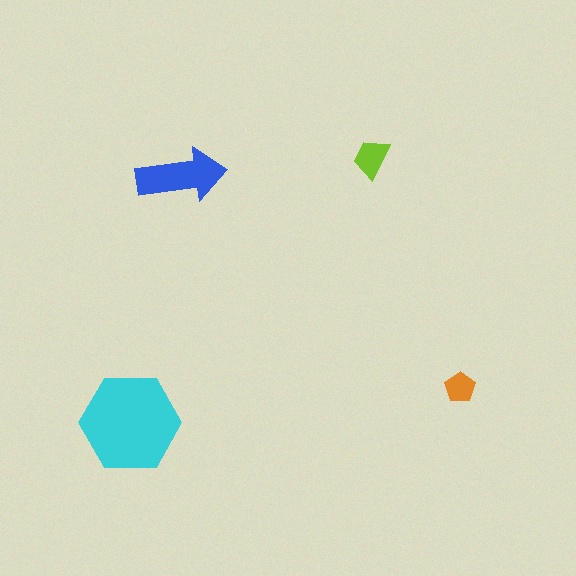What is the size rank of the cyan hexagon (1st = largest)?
1st.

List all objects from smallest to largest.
The orange pentagon, the lime trapezoid, the blue arrow, the cyan hexagon.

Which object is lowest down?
The cyan hexagon is bottommost.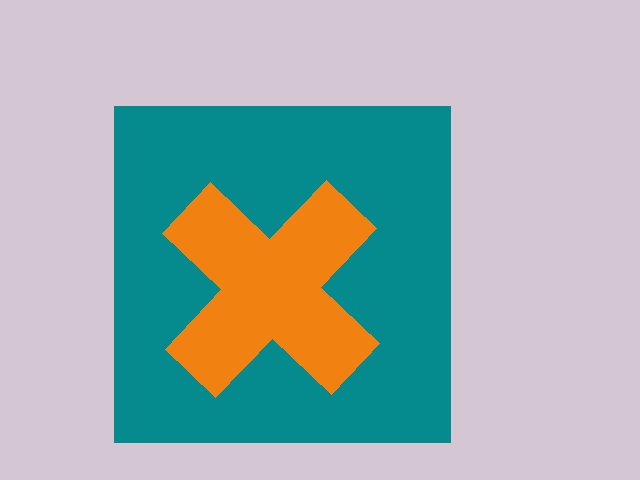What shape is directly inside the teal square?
The orange cross.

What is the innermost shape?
The orange cross.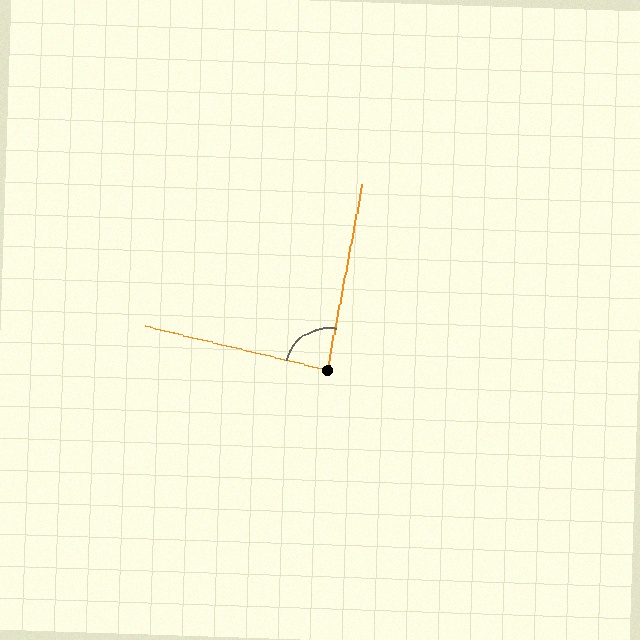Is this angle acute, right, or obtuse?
It is approximately a right angle.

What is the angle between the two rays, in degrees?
Approximately 87 degrees.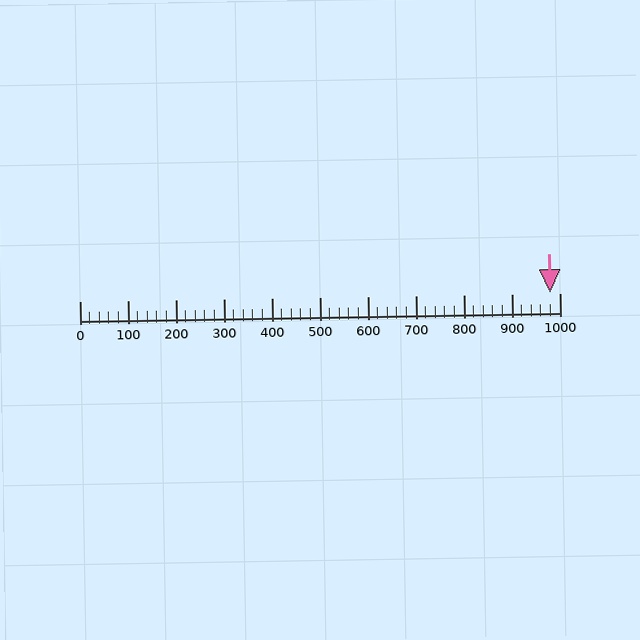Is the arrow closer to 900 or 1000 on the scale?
The arrow is closer to 1000.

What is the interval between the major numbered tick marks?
The major tick marks are spaced 100 units apart.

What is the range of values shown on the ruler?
The ruler shows values from 0 to 1000.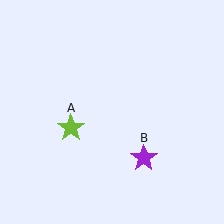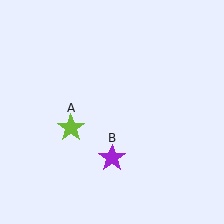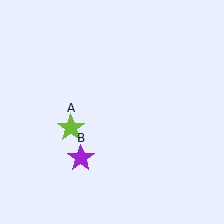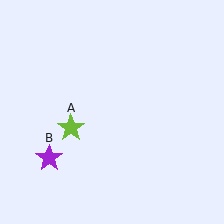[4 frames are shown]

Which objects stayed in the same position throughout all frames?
Lime star (object A) remained stationary.